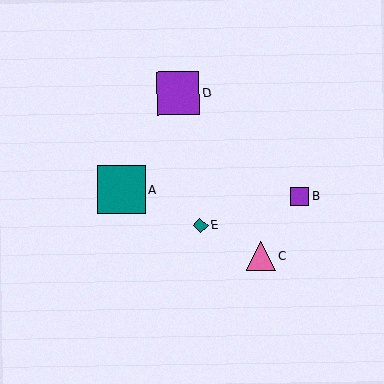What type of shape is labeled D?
Shape D is a purple square.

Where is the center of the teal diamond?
The center of the teal diamond is at (200, 225).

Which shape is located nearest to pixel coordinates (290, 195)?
The purple square (labeled B) at (300, 197) is nearest to that location.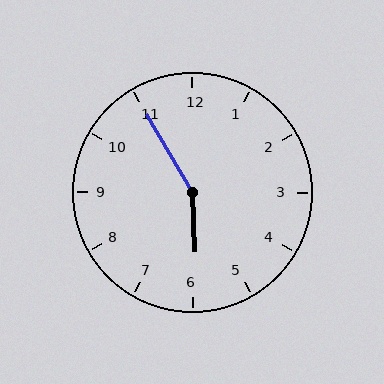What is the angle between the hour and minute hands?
Approximately 152 degrees.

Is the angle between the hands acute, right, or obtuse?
It is obtuse.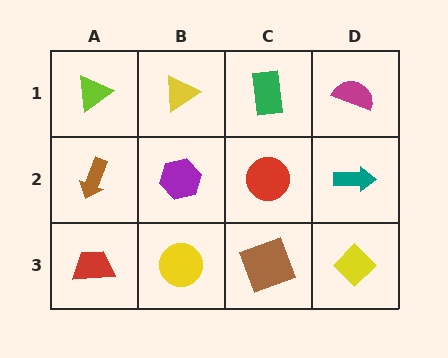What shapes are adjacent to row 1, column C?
A red circle (row 2, column C), a yellow triangle (row 1, column B), a magenta semicircle (row 1, column D).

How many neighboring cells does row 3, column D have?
2.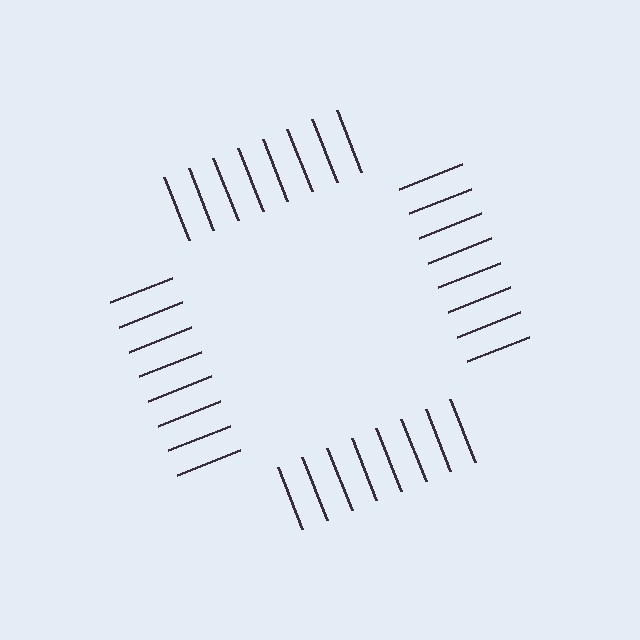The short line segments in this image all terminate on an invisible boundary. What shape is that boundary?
An illusory square — the line segments terminate on its edges but no continuous stroke is drawn.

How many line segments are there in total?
32 — 8 along each of the 4 edges.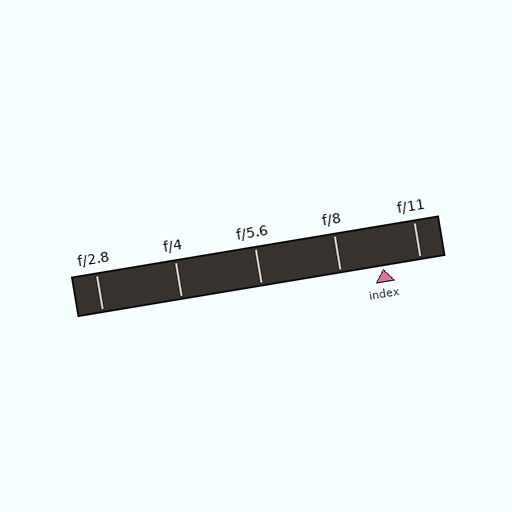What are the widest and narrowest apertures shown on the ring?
The widest aperture shown is f/2.8 and the narrowest is f/11.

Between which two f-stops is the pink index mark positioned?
The index mark is between f/8 and f/11.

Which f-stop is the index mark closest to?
The index mark is closest to f/11.